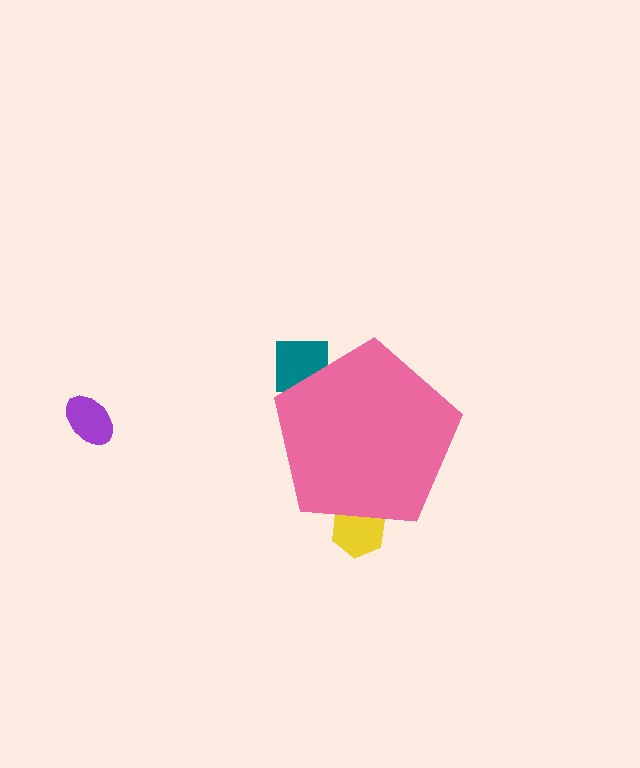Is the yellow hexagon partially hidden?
Yes, the yellow hexagon is partially hidden behind the pink pentagon.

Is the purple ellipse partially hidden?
No, the purple ellipse is fully visible.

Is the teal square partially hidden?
Yes, the teal square is partially hidden behind the pink pentagon.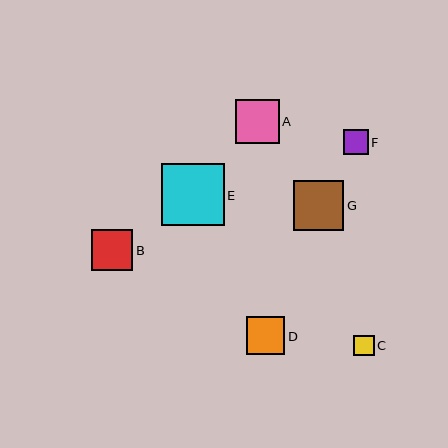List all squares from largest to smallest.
From largest to smallest: E, G, A, B, D, F, C.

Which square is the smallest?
Square C is the smallest with a size of approximately 21 pixels.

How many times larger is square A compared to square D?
Square A is approximately 1.2 times the size of square D.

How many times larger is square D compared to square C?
Square D is approximately 1.8 times the size of square C.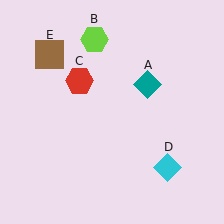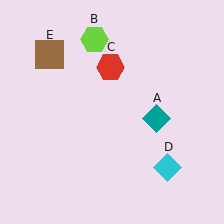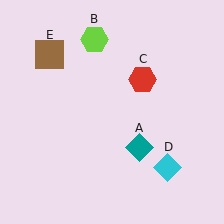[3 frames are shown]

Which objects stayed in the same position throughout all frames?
Lime hexagon (object B) and cyan diamond (object D) and brown square (object E) remained stationary.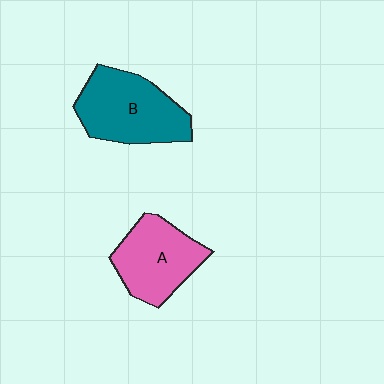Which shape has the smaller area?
Shape A (pink).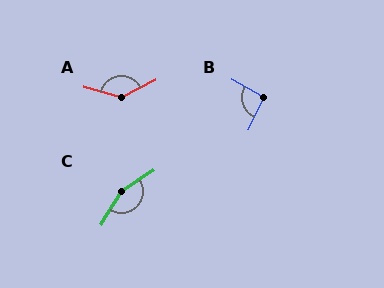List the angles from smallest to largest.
B (93°), A (138°), C (154°).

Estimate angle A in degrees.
Approximately 138 degrees.